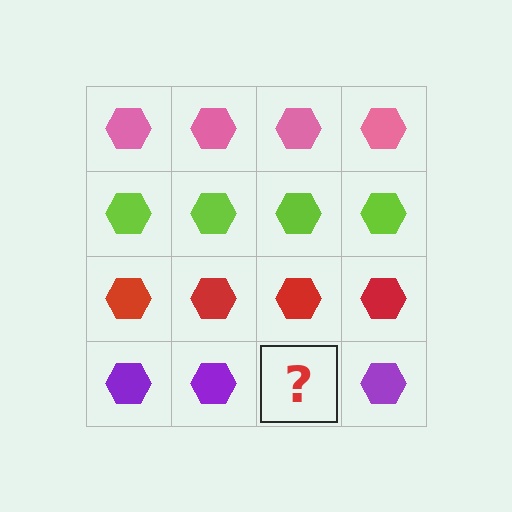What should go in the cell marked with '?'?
The missing cell should contain a purple hexagon.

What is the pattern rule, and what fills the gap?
The rule is that each row has a consistent color. The gap should be filled with a purple hexagon.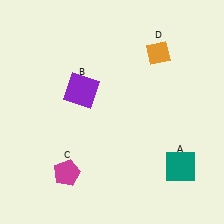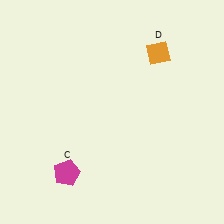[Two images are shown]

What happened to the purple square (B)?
The purple square (B) was removed in Image 2. It was in the top-left area of Image 1.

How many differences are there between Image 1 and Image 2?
There are 2 differences between the two images.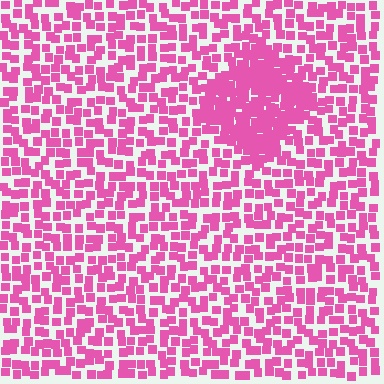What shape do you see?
I see a diamond.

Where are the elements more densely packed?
The elements are more densely packed inside the diamond boundary.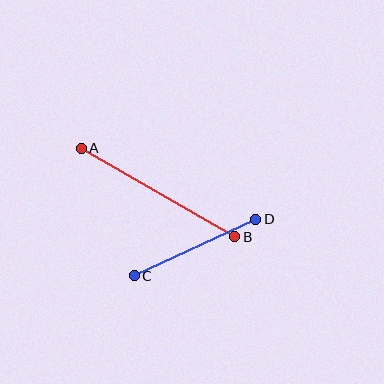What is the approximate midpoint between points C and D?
The midpoint is at approximately (195, 247) pixels.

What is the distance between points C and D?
The distance is approximately 134 pixels.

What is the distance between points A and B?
The distance is approximately 177 pixels.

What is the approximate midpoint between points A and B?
The midpoint is at approximately (158, 192) pixels.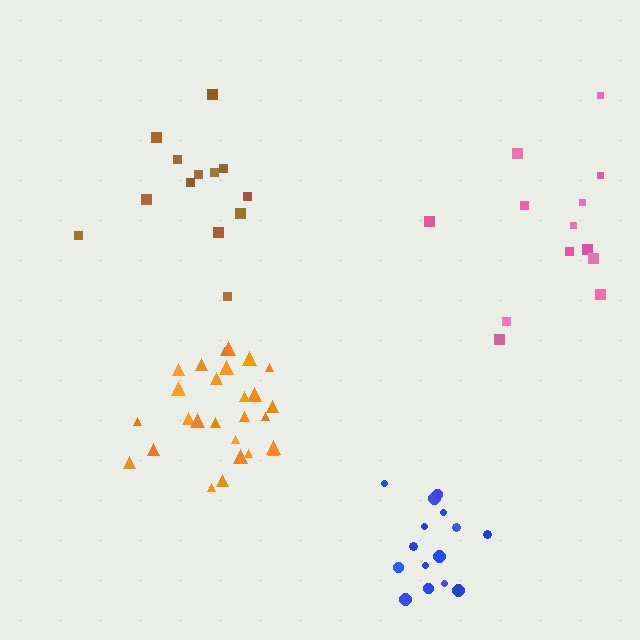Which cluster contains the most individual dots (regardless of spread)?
Orange (27).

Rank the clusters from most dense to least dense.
orange, blue, pink, brown.